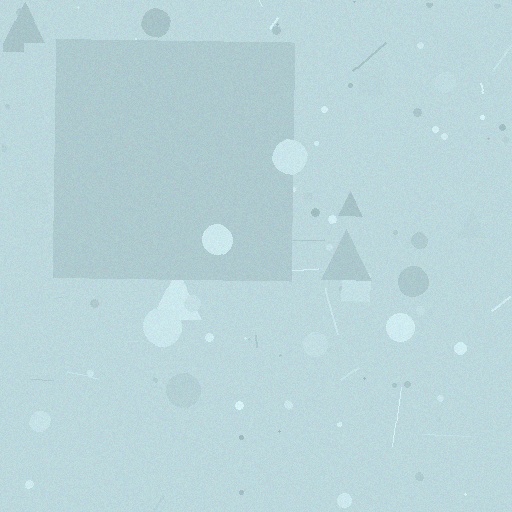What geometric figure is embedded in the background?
A square is embedded in the background.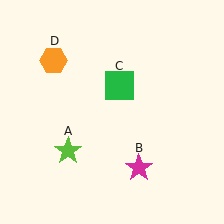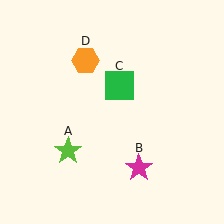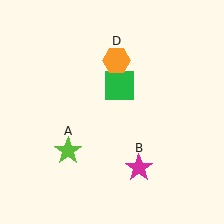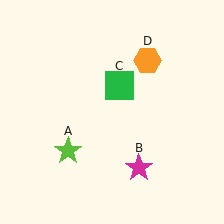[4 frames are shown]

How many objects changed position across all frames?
1 object changed position: orange hexagon (object D).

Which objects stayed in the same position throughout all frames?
Lime star (object A) and magenta star (object B) and green square (object C) remained stationary.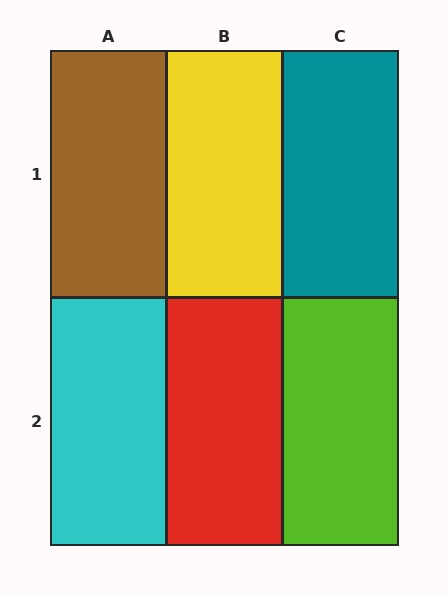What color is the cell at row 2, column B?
Red.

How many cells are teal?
1 cell is teal.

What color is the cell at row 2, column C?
Lime.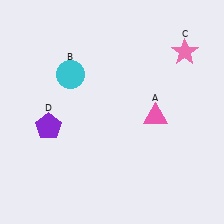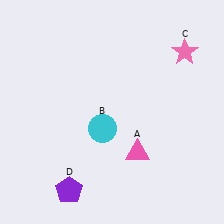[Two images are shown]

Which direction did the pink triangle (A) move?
The pink triangle (A) moved down.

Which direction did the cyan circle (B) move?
The cyan circle (B) moved down.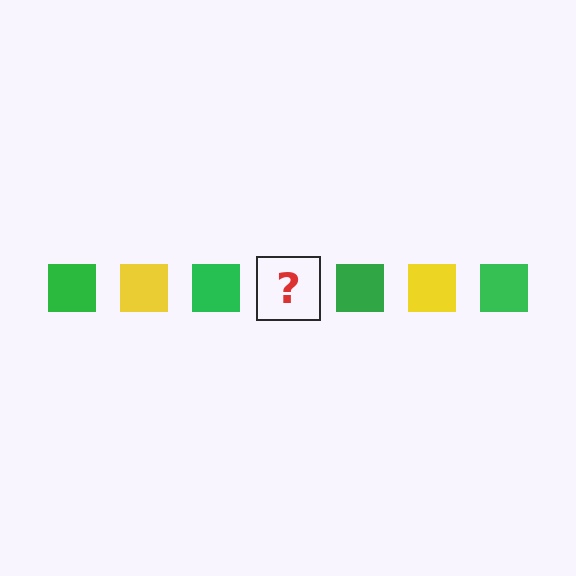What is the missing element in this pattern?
The missing element is a yellow square.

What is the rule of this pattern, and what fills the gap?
The rule is that the pattern cycles through green, yellow squares. The gap should be filled with a yellow square.